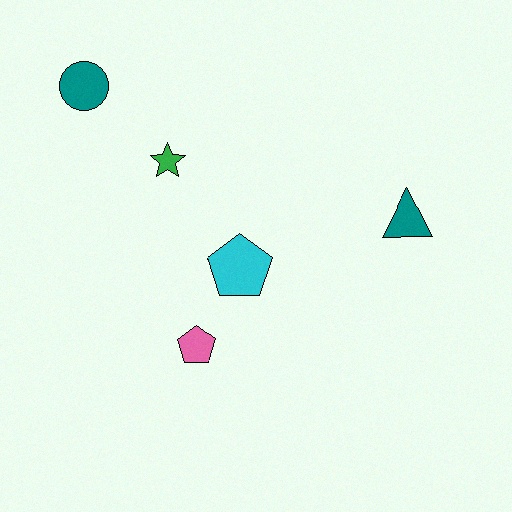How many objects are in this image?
There are 5 objects.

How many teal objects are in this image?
There are 2 teal objects.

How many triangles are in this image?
There is 1 triangle.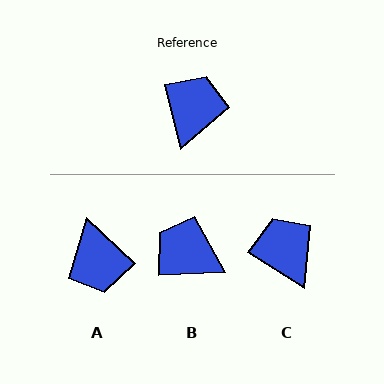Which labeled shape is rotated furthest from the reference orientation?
A, about 147 degrees away.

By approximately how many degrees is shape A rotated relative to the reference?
Approximately 147 degrees clockwise.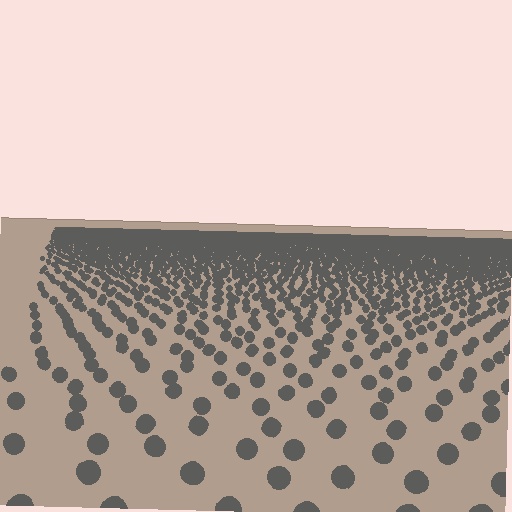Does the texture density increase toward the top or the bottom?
Density increases toward the top.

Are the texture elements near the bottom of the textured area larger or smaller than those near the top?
Larger. Near the bottom, elements are closer to the viewer and appear at a bigger on-screen size.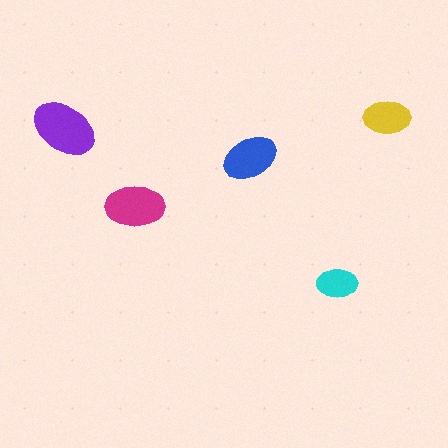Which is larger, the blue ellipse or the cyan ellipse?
The blue one.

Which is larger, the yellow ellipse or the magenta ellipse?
The magenta one.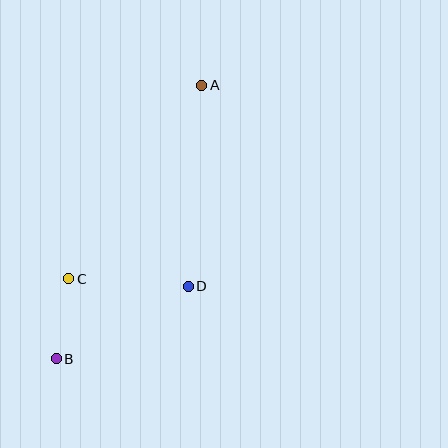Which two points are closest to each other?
Points B and C are closest to each other.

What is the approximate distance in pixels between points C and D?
The distance between C and D is approximately 120 pixels.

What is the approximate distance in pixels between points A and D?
The distance between A and D is approximately 201 pixels.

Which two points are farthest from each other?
Points A and B are farthest from each other.